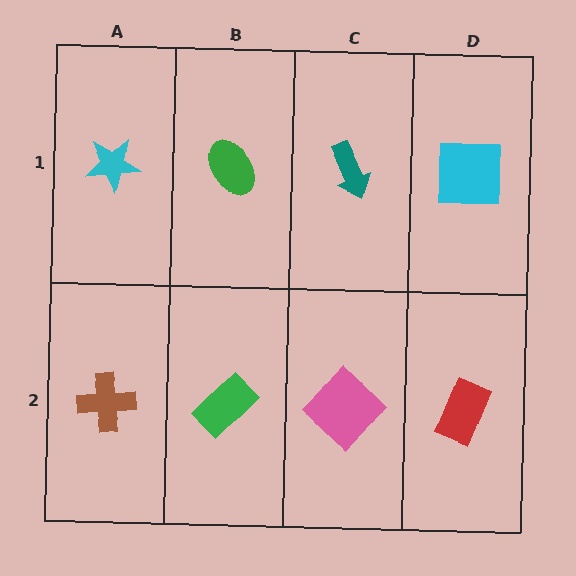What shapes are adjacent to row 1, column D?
A red rectangle (row 2, column D), a teal arrow (row 1, column C).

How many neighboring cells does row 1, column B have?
3.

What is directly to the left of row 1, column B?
A cyan star.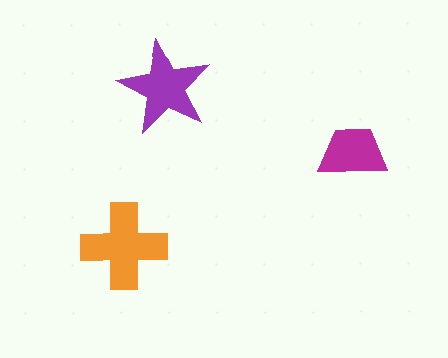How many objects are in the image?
There are 3 objects in the image.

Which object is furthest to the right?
The magenta trapezoid is rightmost.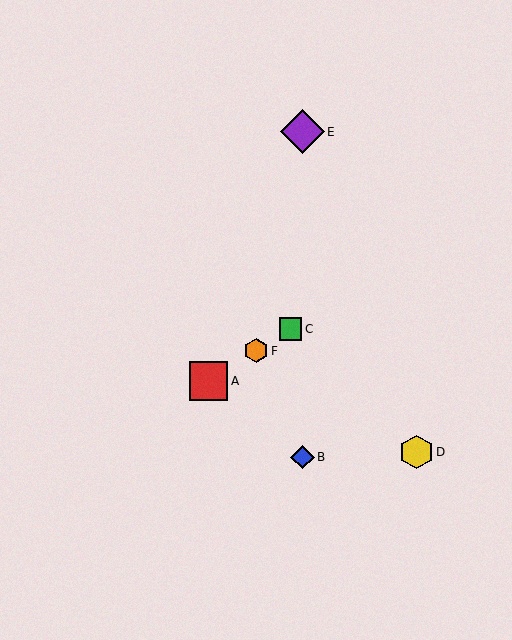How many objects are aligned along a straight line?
3 objects (A, C, F) are aligned along a straight line.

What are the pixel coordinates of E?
Object E is at (303, 132).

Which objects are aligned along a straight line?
Objects A, C, F are aligned along a straight line.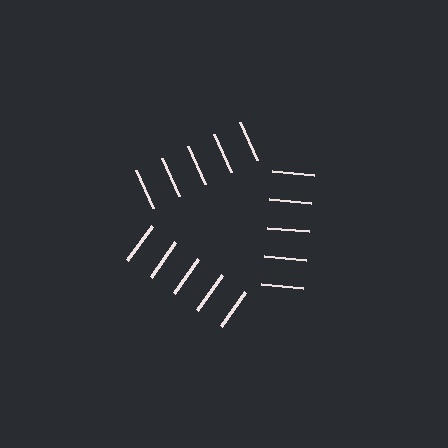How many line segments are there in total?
15 — 5 along each of the 3 edges.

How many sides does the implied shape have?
3 sides — the line-ends trace a triangle.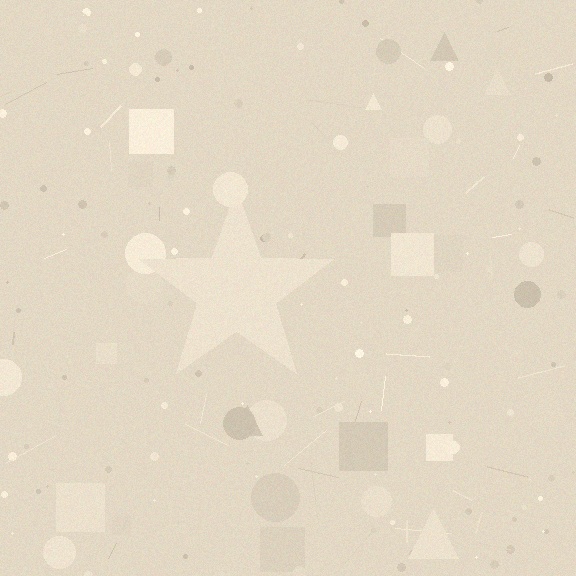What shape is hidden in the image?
A star is hidden in the image.